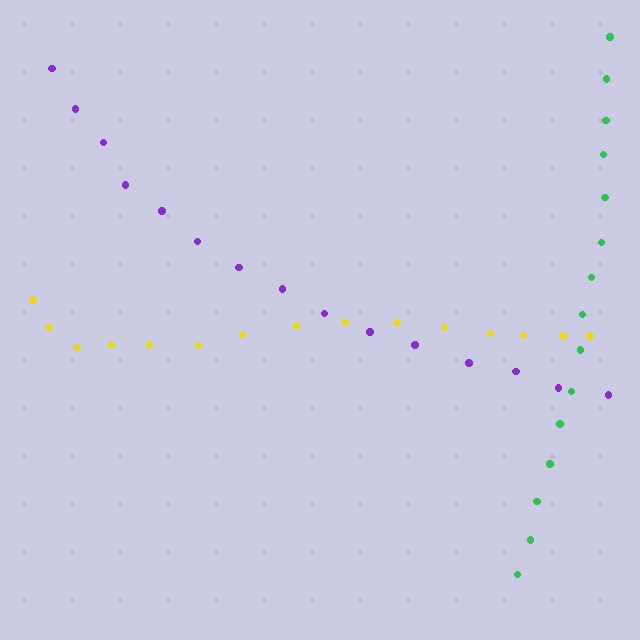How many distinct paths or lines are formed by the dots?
There are 3 distinct paths.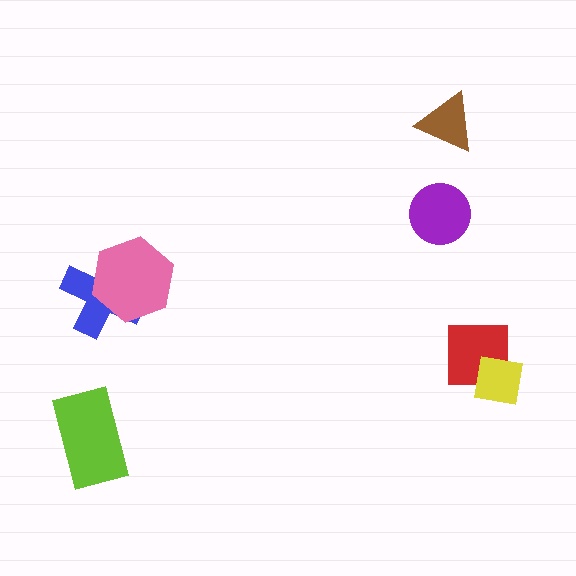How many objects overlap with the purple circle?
0 objects overlap with the purple circle.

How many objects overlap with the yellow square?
1 object overlaps with the yellow square.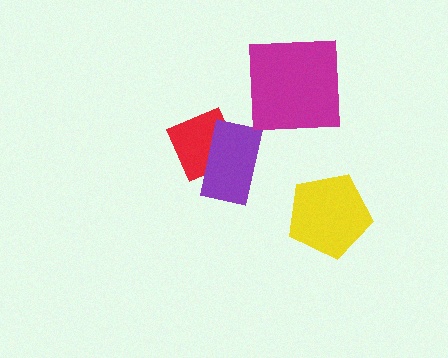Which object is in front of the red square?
The purple rectangle is in front of the red square.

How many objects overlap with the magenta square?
0 objects overlap with the magenta square.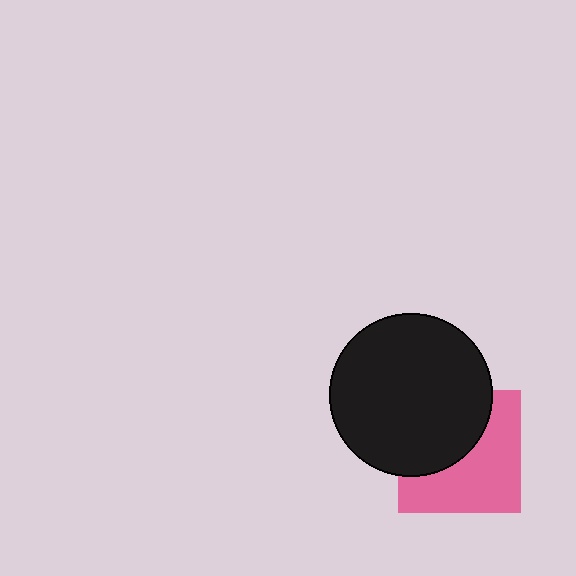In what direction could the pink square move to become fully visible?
The pink square could move toward the lower-right. That would shift it out from behind the black circle entirely.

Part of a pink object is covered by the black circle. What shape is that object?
It is a square.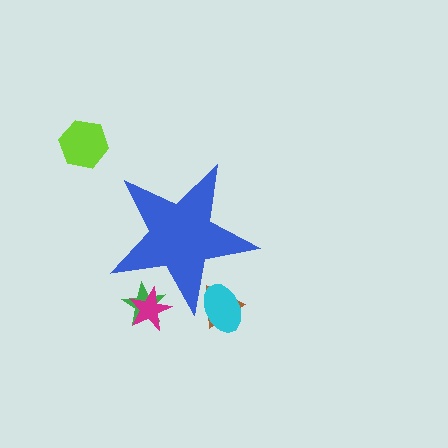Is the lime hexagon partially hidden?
No, the lime hexagon is fully visible.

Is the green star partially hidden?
Yes, the green star is partially hidden behind the blue star.